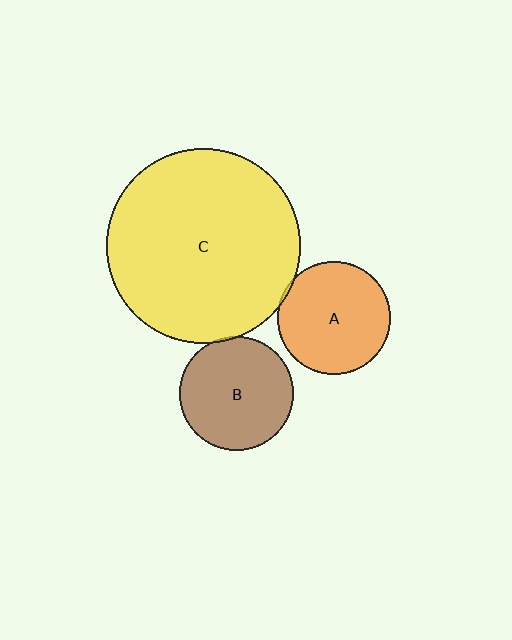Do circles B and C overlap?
Yes.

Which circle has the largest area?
Circle C (yellow).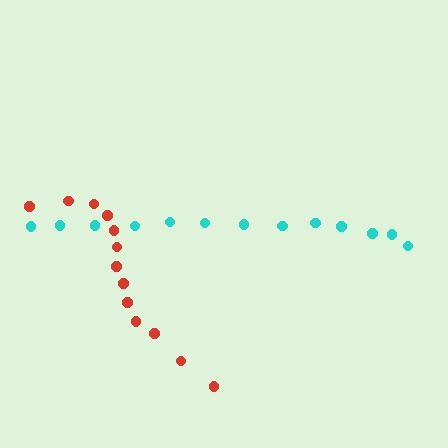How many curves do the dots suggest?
There are 2 distinct paths.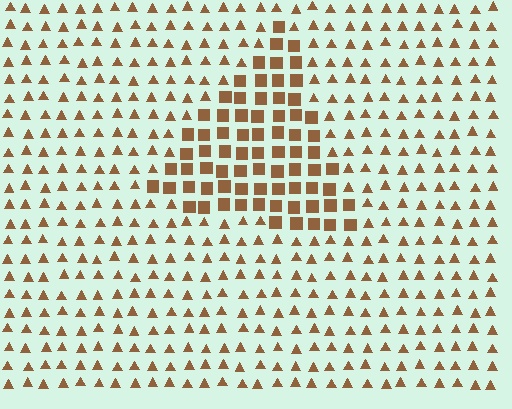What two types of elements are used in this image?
The image uses squares inside the triangle region and triangles outside it.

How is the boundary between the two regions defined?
The boundary is defined by a change in element shape: squares inside vs. triangles outside. All elements share the same color and spacing.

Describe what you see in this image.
The image is filled with small brown elements arranged in a uniform grid. A triangle-shaped region contains squares, while the surrounding area contains triangles. The boundary is defined purely by the change in element shape.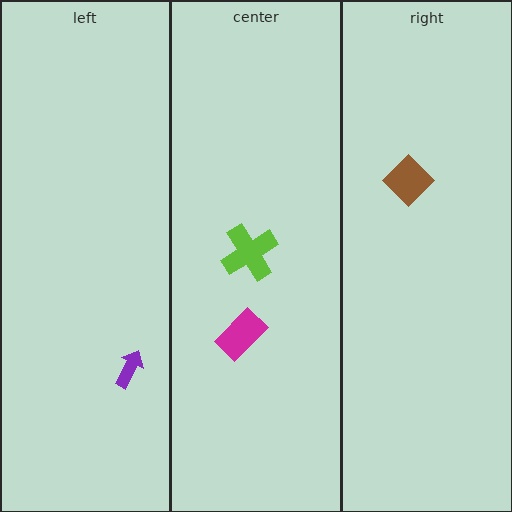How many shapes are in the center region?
2.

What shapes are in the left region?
The purple arrow.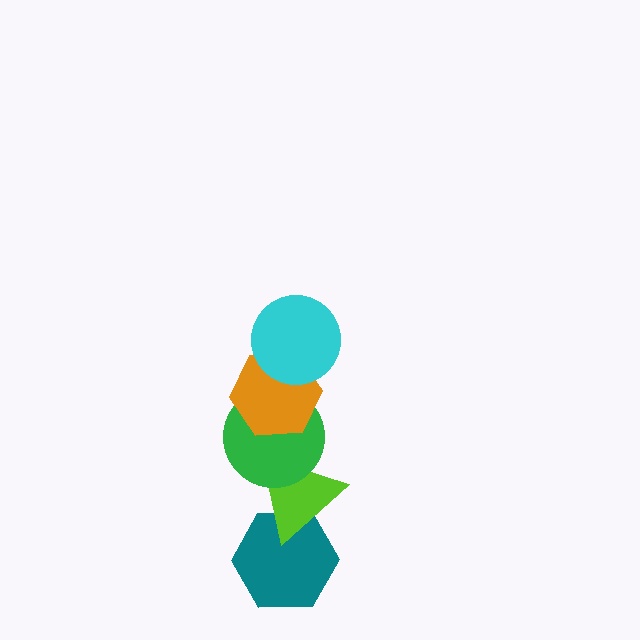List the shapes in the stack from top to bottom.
From top to bottom: the cyan circle, the orange hexagon, the green circle, the lime triangle, the teal hexagon.